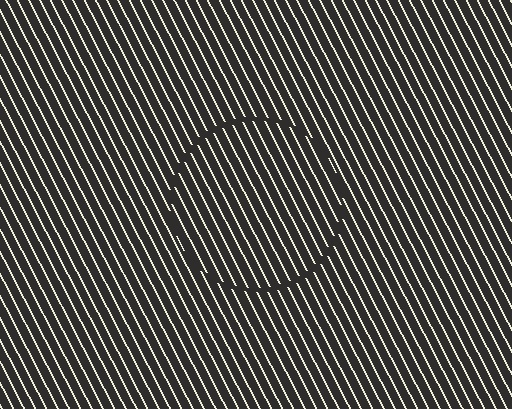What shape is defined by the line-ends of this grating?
An illusory circle. The interior of the shape contains the same grating, shifted by half a period — the contour is defined by the phase discontinuity where line-ends from the inner and outer gratings abut.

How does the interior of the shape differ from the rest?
The interior of the shape contains the same grating, shifted by half a period — the contour is defined by the phase discontinuity where line-ends from the inner and outer gratings abut.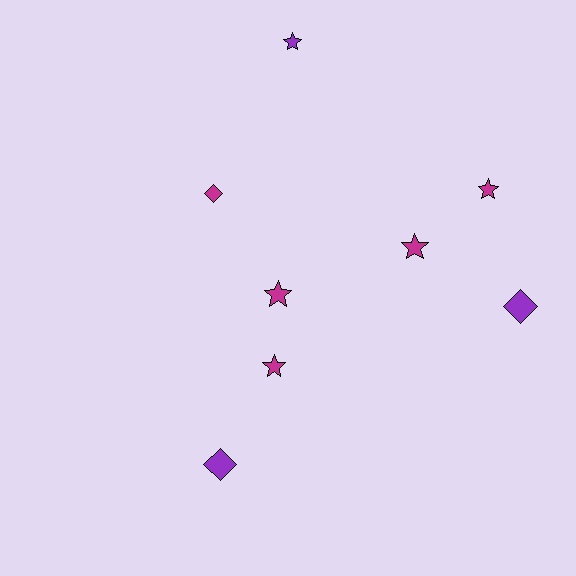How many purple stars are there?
There is 1 purple star.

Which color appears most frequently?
Magenta, with 5 objects.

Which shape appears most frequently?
Star, with 5 objects.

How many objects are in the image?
There are 8 objects.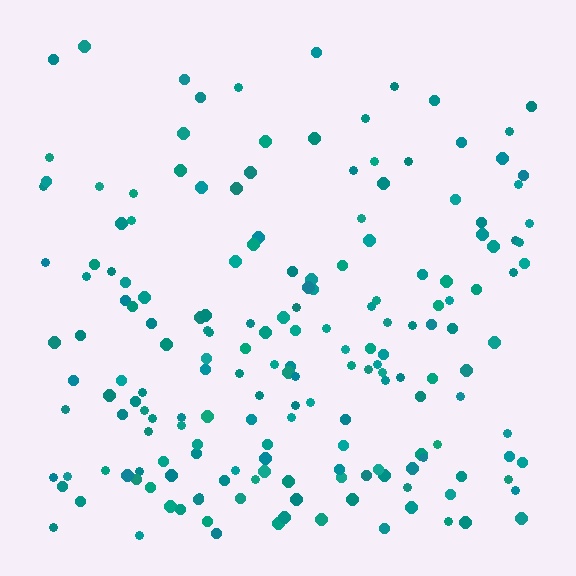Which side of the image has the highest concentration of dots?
The bottom.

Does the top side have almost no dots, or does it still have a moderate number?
Still a moderate number, just noticeably fewer than the bottom.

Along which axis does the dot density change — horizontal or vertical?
Vertical.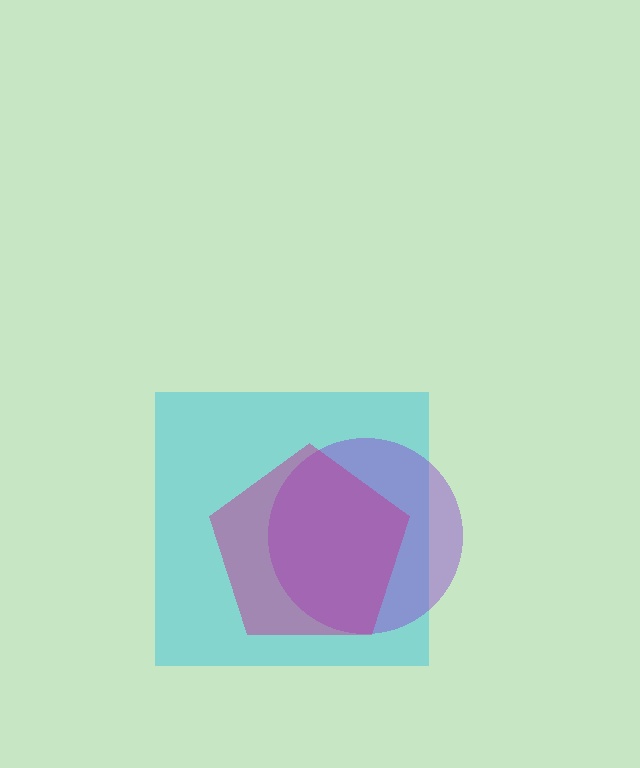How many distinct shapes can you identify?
There are 3 distinct shapes: a cyan square, a purple circle, a magenta pentagon.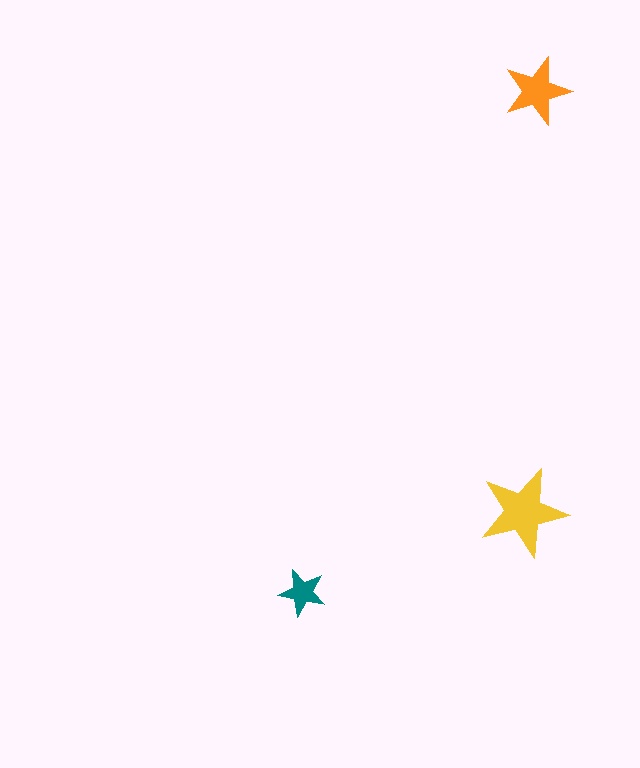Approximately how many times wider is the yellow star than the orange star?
About 1.5 times wider.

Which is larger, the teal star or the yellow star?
The yellow one.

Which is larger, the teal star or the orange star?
The orange one.